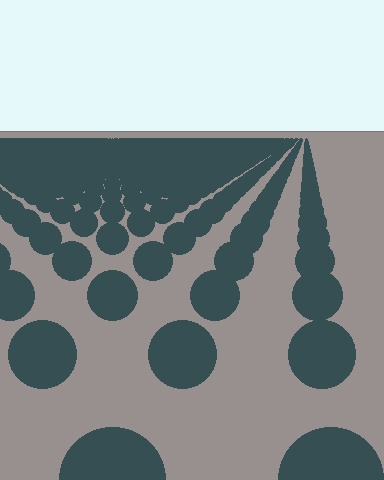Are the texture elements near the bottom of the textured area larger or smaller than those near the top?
Larger. Near the bottom, elements are closer to the viewer and appear at a bigger on-screen size.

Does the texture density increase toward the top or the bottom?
Density increases toward the top.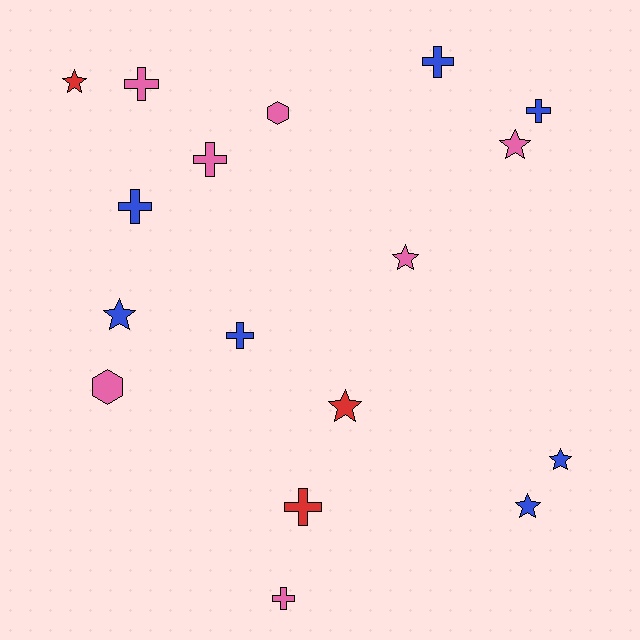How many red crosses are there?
There is 1 red cross.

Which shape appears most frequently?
Cross, with 8 objects.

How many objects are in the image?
There are 17 objects.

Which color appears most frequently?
Blue, with 7 objects.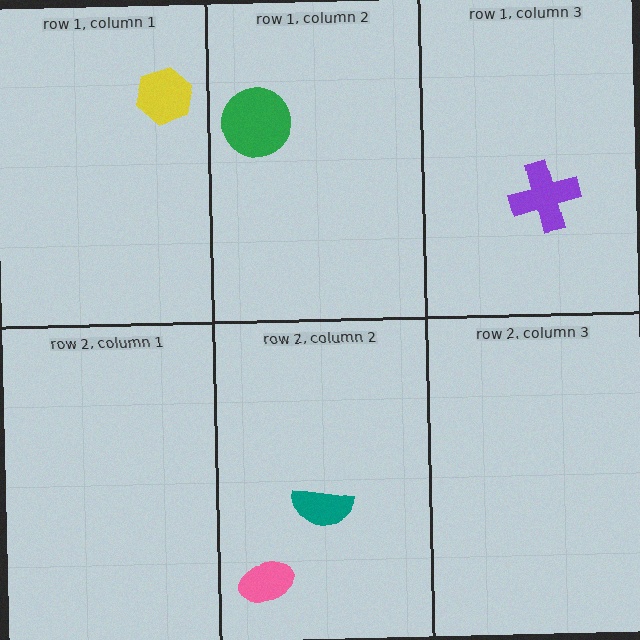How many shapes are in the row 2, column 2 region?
2.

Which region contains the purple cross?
The row 1, column 3 region.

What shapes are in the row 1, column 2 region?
The green circle.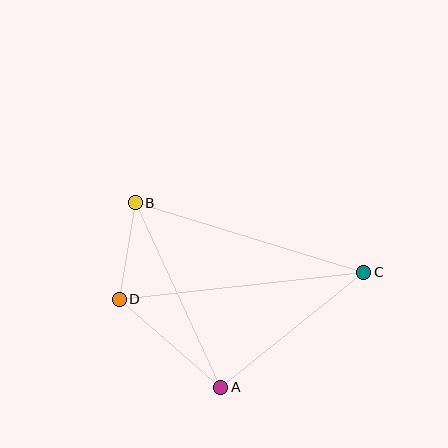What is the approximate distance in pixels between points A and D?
The distance between A and D is approximately 135 pixels.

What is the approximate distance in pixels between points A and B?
The distance between A and B is approximately 203 pixels.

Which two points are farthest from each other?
Points C and D are farthest from each other.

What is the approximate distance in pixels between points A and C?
The distance between A and C is approximately 184 pixels.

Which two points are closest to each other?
Points B and D are closest to each other.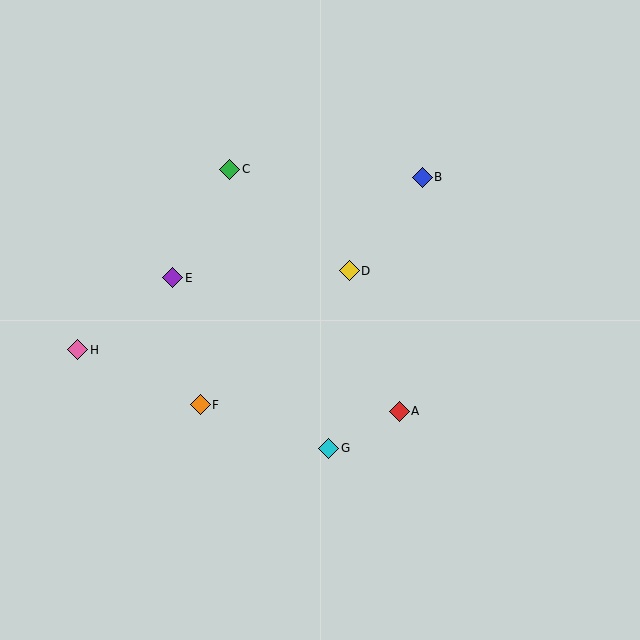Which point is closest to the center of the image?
Point D at (349, 271) is closest to the center.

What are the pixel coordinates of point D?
Point D is at (349, 271).